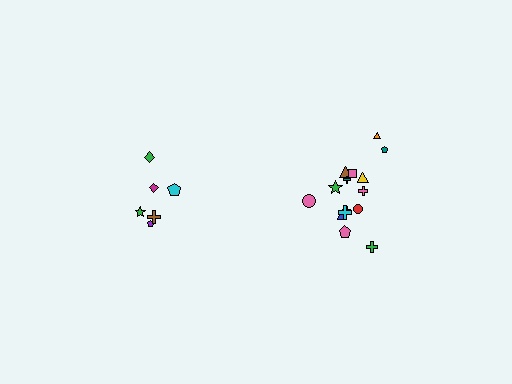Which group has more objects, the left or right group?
The right group.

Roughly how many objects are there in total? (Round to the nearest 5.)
Roughly 20 objects in total.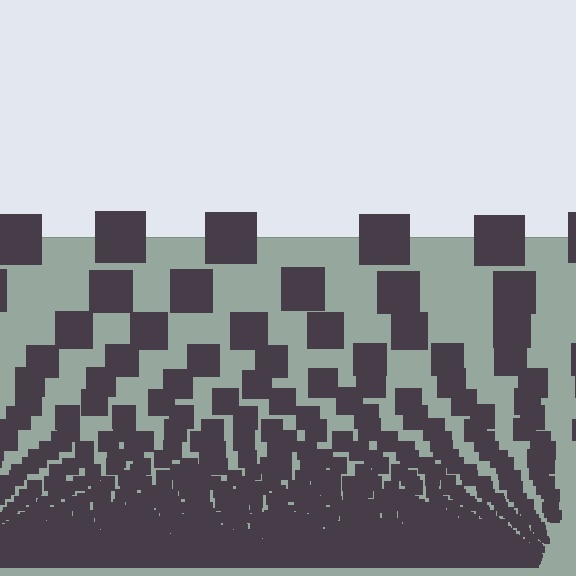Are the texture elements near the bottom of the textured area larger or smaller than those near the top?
Smaller. The gradient is inverted — elements near the bottom are smaller and denser.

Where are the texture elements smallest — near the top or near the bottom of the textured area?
Near the bottom.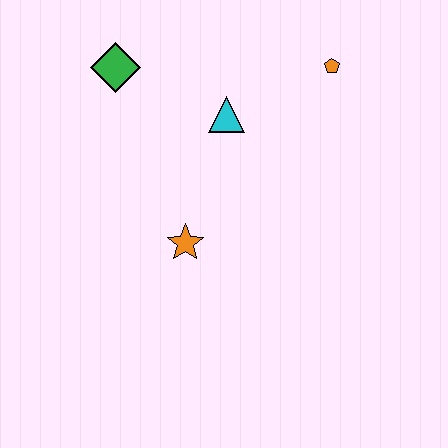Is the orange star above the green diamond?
No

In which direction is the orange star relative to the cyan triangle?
The orange star is below the cyan triangle.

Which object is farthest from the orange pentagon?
The orange star is farthest from the orange pentagon.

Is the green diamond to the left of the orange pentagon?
Yes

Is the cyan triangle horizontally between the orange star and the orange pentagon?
Yes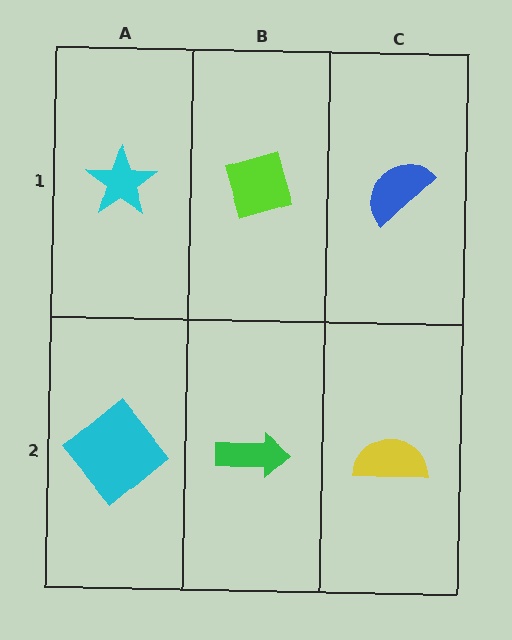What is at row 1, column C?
A blue semicircle.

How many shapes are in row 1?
3 shapes.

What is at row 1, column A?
A cyan star.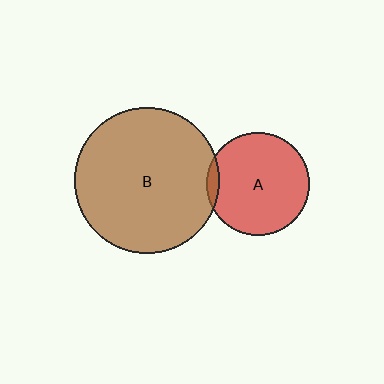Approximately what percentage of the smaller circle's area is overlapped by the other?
Approximately 5%.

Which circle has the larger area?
Circle B (brown).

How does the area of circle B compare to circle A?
Approximately 2.0 times.